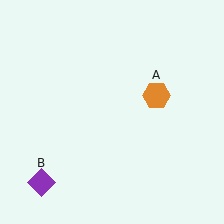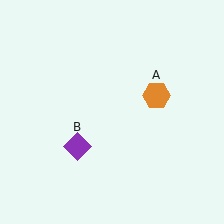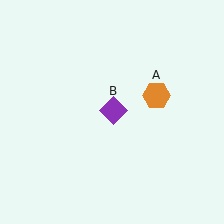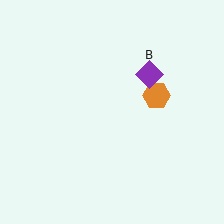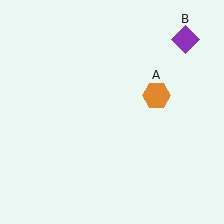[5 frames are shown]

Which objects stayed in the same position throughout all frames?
Orange hexagon (object A) remained stationary.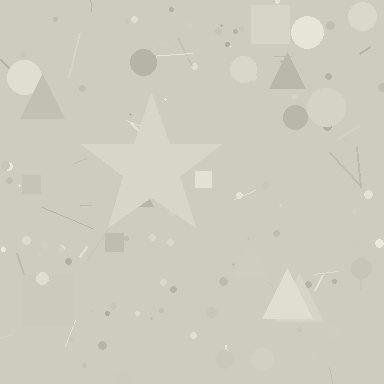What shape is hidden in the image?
A star is hidden in the image.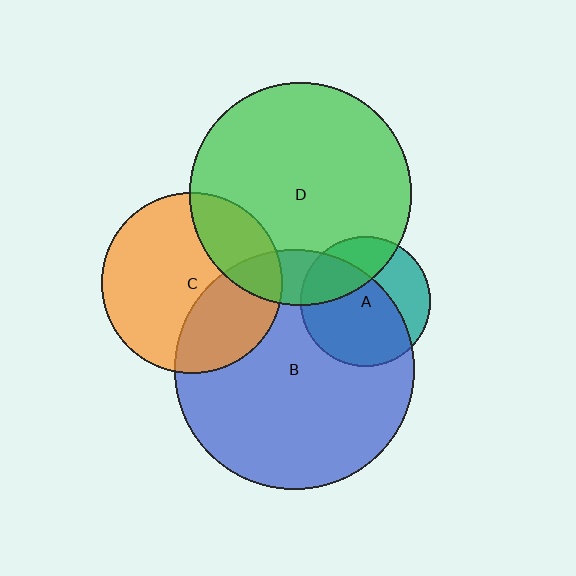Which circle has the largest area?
Circle B (blue).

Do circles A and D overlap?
Yes.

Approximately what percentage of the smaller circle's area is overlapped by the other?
Approximately 30%.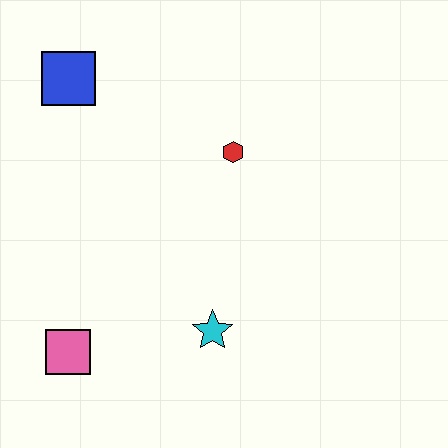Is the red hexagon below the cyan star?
No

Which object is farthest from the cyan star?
The blue square is farthest from the cyan star.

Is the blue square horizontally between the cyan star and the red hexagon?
No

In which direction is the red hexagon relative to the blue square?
The red hexagon is to the right of the blue square.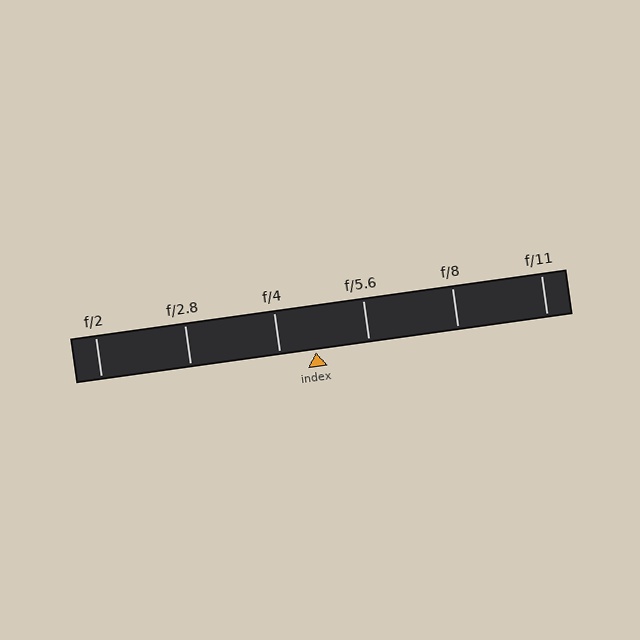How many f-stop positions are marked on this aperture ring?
There are 6 f-stop positions marked.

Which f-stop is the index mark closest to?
The index mark is closest to f/4.